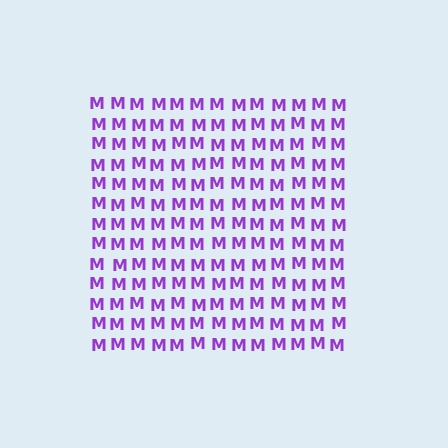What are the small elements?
The small elements are letter M's.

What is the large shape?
The large shape is a square.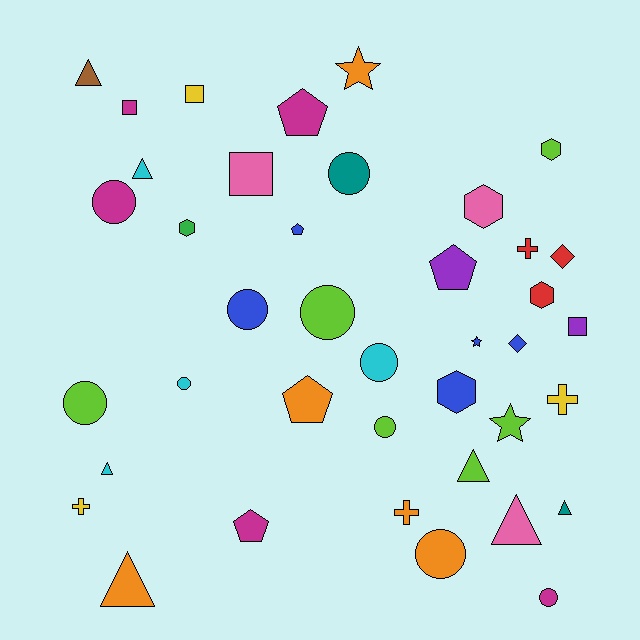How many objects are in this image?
There are 40 objects.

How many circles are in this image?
There are 10 circles.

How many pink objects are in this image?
There are 3 pink objects.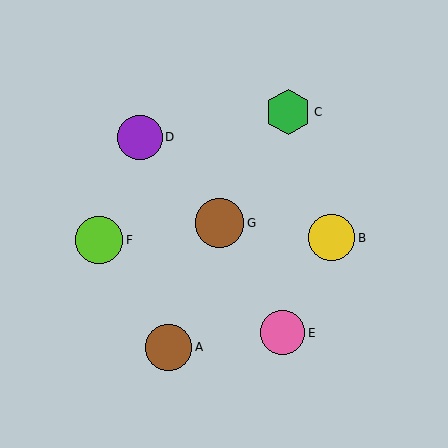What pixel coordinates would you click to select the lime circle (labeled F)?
Click at (99, 240) to select the lime circle F.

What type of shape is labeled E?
Shape E is a pink circle.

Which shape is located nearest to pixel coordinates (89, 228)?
The lime circle (labeled F) at (99, 240) is nearest to that location.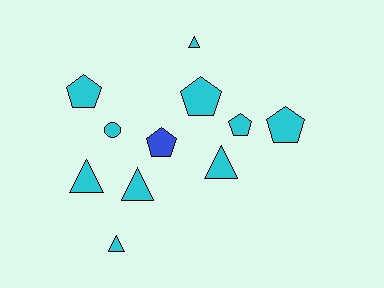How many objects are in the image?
There are 11 objects.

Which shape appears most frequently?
Pentagon, with 5 objects.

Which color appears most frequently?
Cyan, with 10 objects.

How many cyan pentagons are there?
There are 4 cyan pentagons.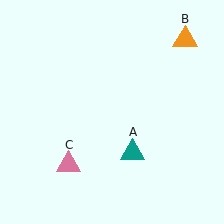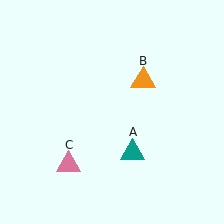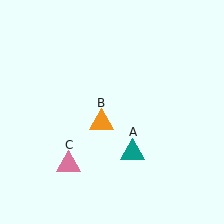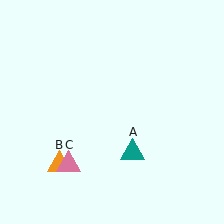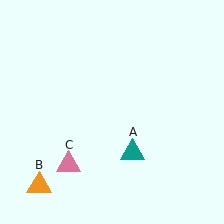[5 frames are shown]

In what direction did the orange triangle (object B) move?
The orange triangle (object B) moved down and to the left.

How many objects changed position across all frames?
1 object changed position: orange triangle (object B).